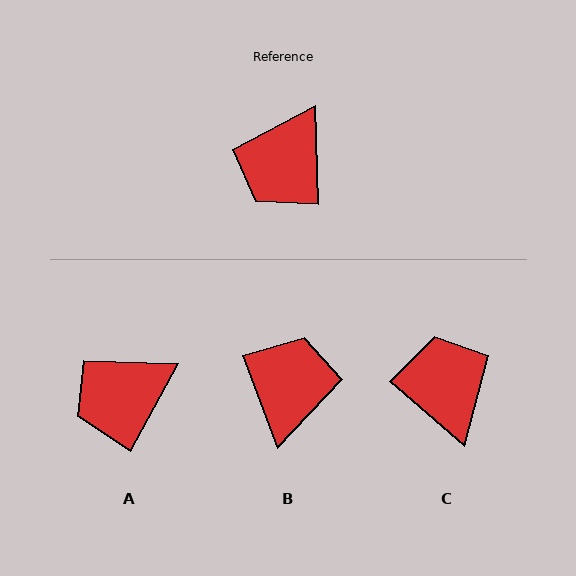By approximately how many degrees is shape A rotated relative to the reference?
Approximately 30 degrees clockwise.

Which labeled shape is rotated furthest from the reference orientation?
B, about 161 degrees away.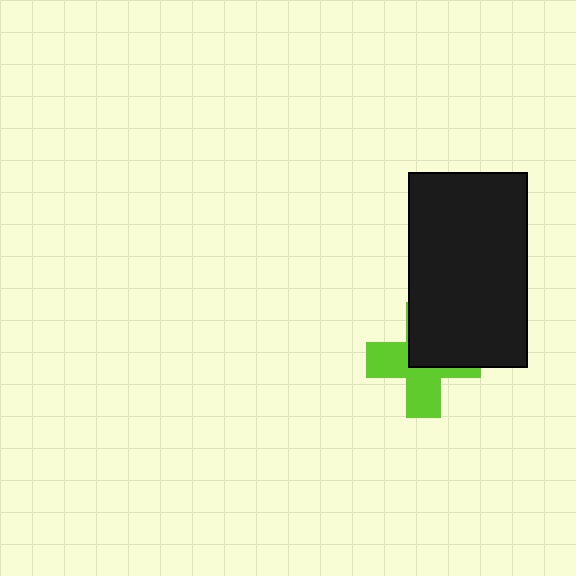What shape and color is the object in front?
The object in front is a black rectangle.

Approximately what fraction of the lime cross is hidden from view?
Roughly 47% of the lime cross is hidden behind the black rectangle.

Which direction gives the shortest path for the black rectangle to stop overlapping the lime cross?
Moving toward the upper-right gives the shortest separation.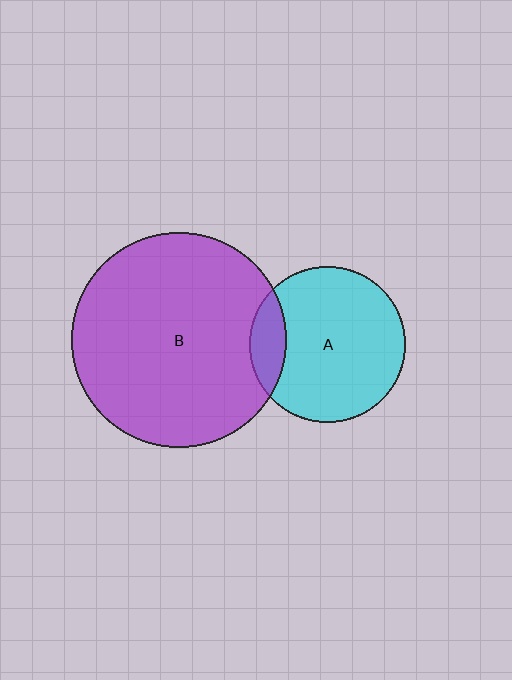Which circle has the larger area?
Circle B (purple).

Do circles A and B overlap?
Yes.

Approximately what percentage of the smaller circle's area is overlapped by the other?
Approximately 15%.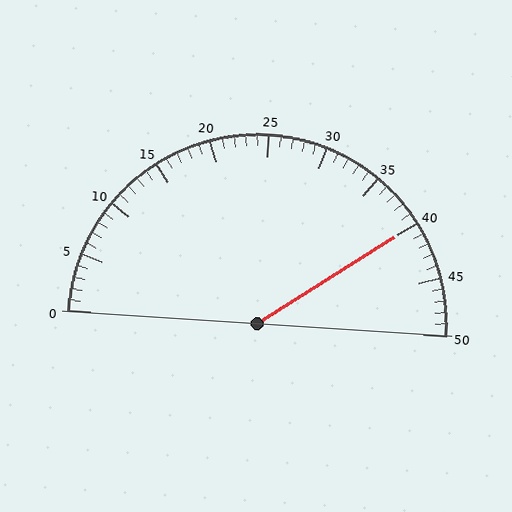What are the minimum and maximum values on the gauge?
The gauge ranges from 0 to 50.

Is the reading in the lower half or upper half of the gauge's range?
The reading is in the upper half of the range (0 to 50).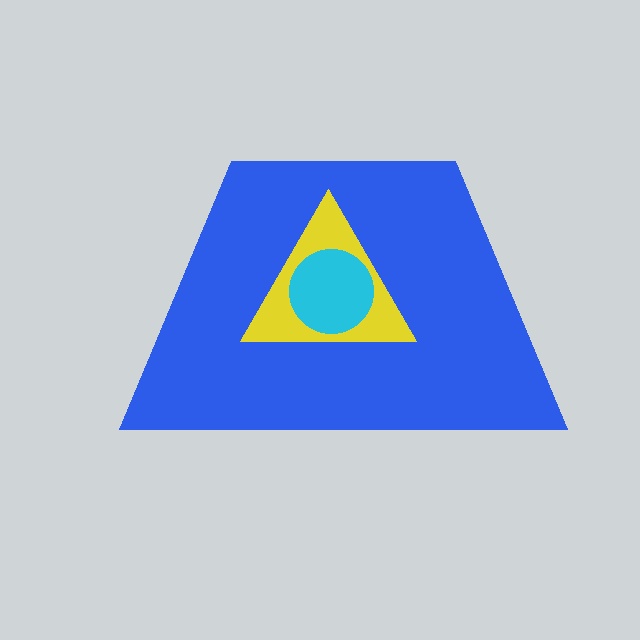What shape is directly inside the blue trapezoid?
The yellow triangle.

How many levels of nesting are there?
3.